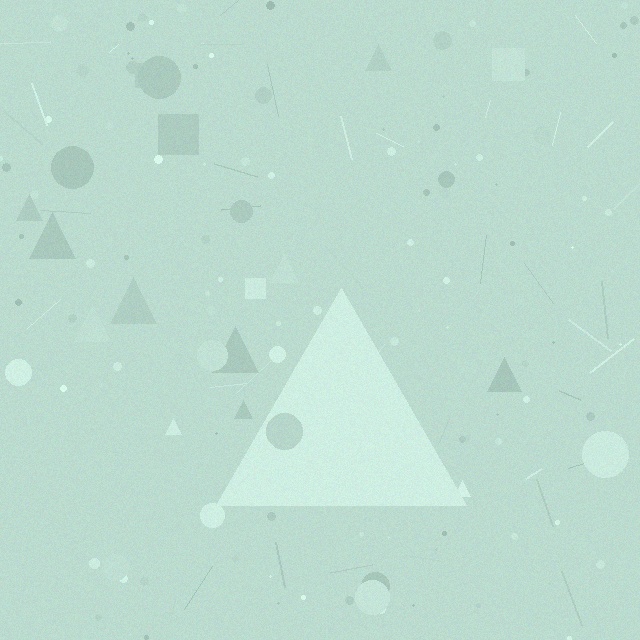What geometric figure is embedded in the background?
A triangle is embedded in the background.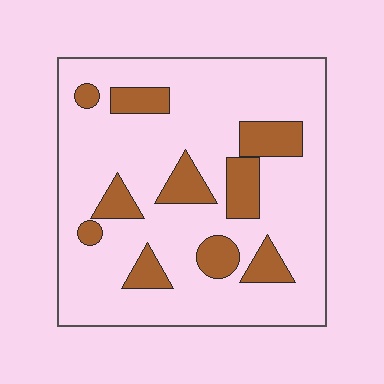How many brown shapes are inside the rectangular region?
10.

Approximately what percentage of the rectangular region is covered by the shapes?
Approximately 20%.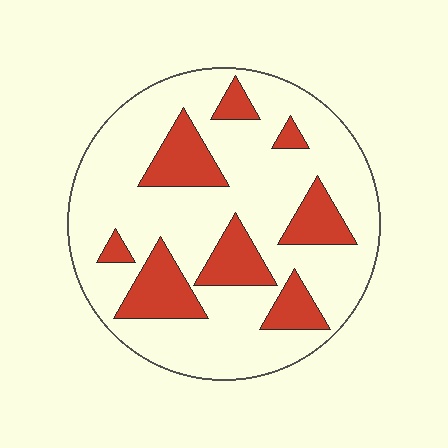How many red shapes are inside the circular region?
8.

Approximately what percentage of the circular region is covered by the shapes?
Approximately 25%.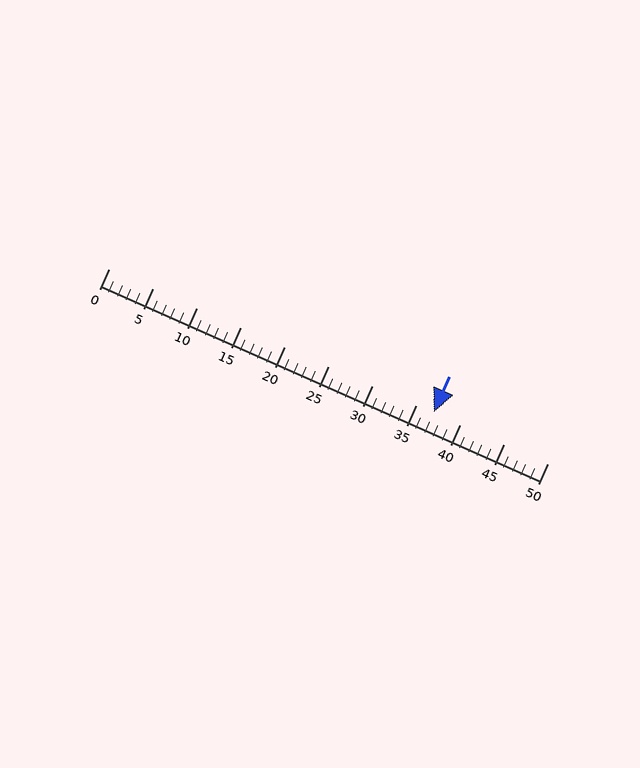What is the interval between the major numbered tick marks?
The major tick marks are spaced 5 units apart.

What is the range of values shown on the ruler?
The ruler shows values from 0 to 50.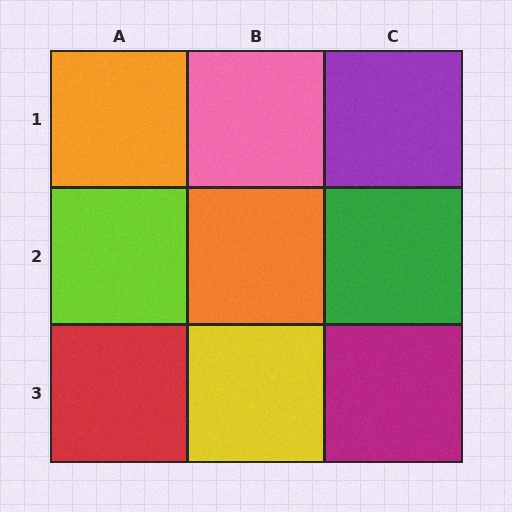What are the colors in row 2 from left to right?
Lime, orange, green.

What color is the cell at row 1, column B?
Pink.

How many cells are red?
1 cell is red.